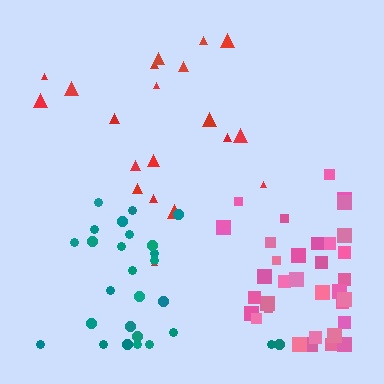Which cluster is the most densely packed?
Pink.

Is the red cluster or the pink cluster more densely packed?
Pink.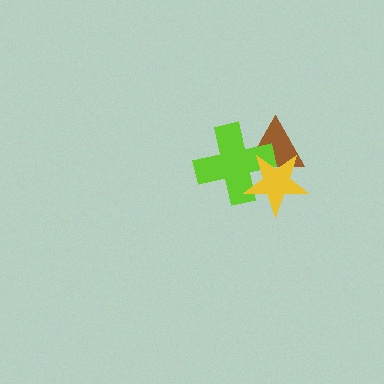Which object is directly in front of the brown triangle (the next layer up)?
The lime cross is directly in front of the brown triangle.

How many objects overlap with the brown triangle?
2 objects overlap with the brown triangle.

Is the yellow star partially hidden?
No, no other shape covers it.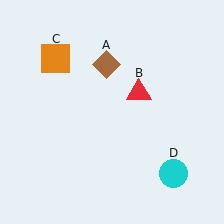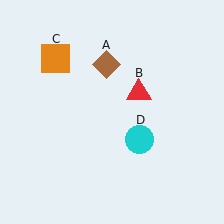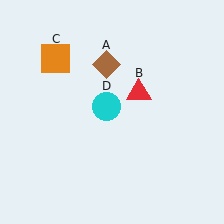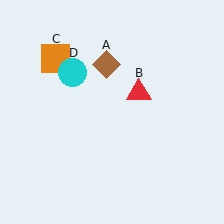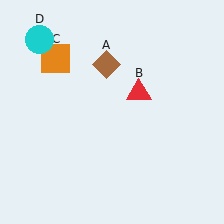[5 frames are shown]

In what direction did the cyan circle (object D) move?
The cyan circle (object D) moved up and to the left.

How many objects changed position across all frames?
1 object changed position: cyan circle (object D).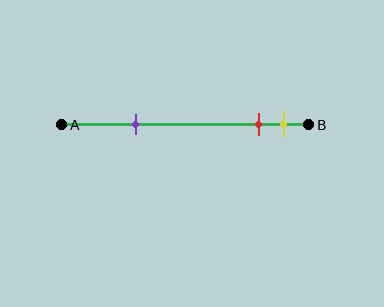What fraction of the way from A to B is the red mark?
The red mark is approximately 80% (0.8) of the way from A to B.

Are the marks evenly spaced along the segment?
No, the marks are not evenly spaced.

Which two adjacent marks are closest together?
The red and yellow marks are the closest adjacent pair.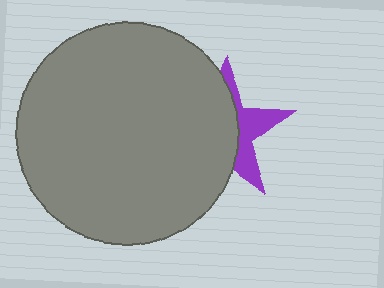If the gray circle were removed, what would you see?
You would see the complete purple star.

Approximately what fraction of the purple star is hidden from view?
Roughly 65% of the purple star is hidden behind the gray circle.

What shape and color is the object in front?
The object in front is a gray circle.